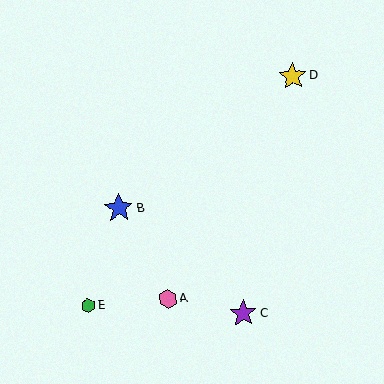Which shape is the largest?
The blue star (labeled B) is the largest.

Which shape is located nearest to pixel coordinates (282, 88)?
The yellow star (labeled D) at (293, 76) is nearest to that location.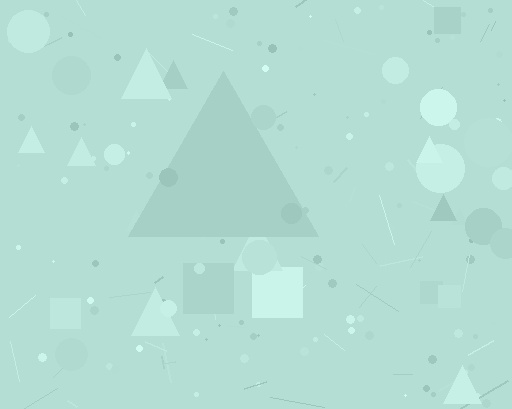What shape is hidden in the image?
A triangle is hidden in the image.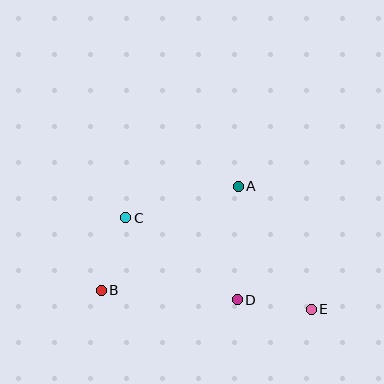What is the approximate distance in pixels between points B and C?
The distance between B and C is approximately 77 pixels.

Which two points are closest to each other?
Points D and E are closest to each other.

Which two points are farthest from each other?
Points B and E are farthest from each other.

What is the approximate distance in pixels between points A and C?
The distance between A and C is approximately 117 pixels.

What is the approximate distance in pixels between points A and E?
The distance between A and E is approximately 143 pixels.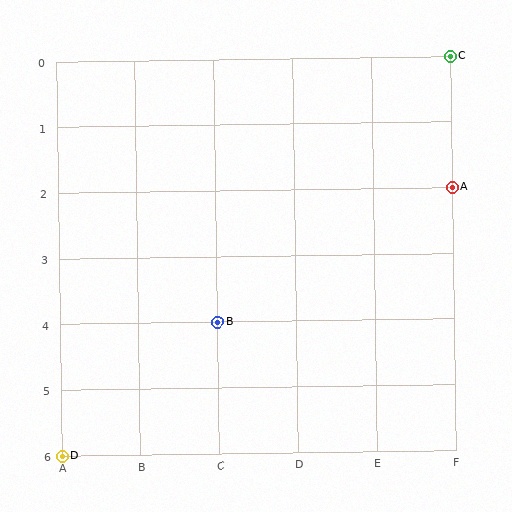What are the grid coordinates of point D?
Point D is at grid coordinates (A, 6).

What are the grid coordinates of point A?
Point A is at grid coordinates (F, 2).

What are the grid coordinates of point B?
Point B is at grid coordinates (C, 4).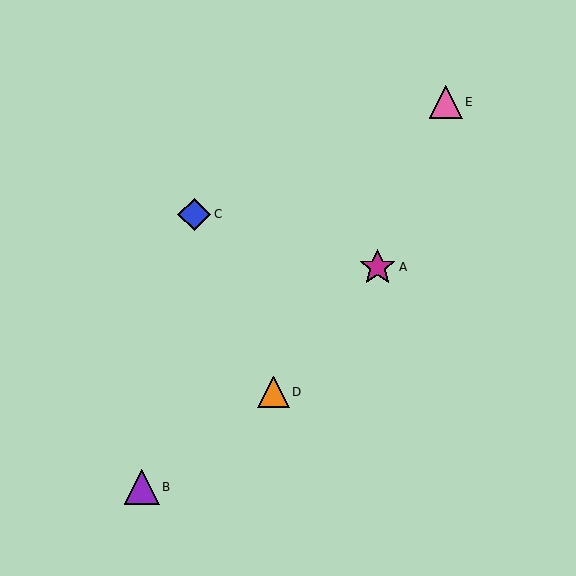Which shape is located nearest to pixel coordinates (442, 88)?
The pink triangle (labeled E) at (446, 102) is nearest to that location.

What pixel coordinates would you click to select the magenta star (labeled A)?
Click at (378, 267) to select the magenta star A.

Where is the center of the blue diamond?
The center of the blue diamond is at (194, 214).